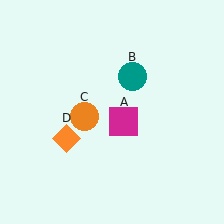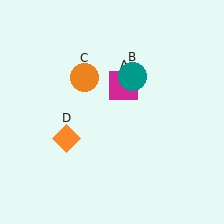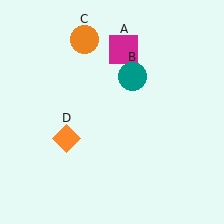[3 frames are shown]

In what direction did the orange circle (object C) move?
The orange circle (object C) moved up.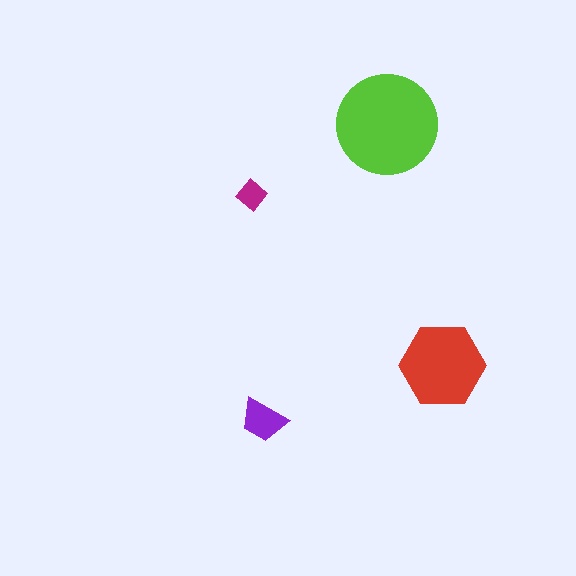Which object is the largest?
The lime circle.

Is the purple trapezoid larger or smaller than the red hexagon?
Smaller.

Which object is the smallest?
The magenta diamond.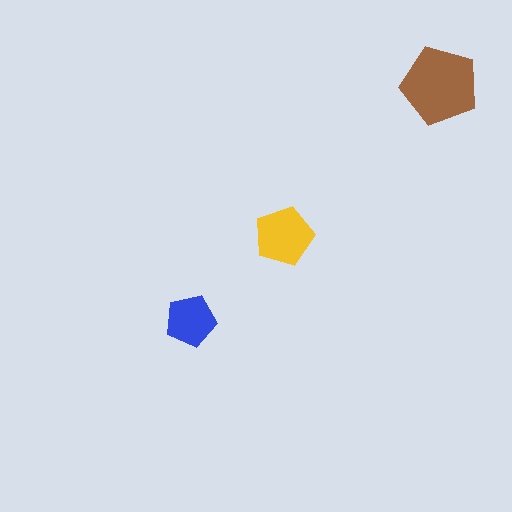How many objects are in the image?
There are 3 objects in the image.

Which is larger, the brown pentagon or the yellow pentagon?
The brown one.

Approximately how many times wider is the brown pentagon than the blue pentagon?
About 1.5 times wider.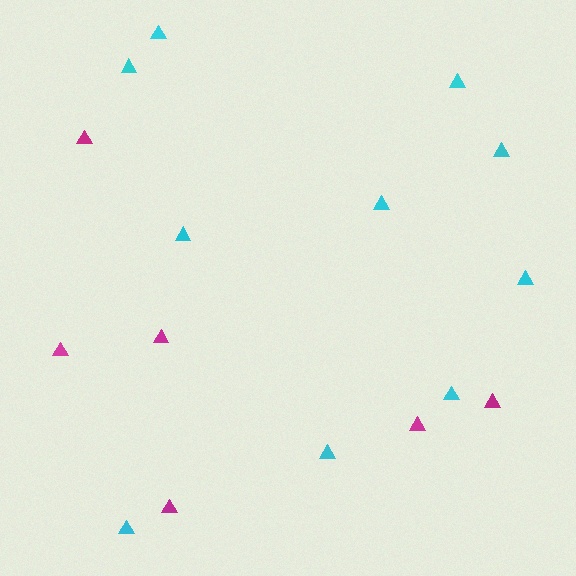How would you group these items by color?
There are 2 groups: one group of magenta triangles (6) and one group of cyan triangles (10).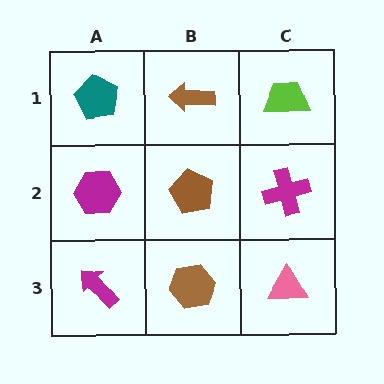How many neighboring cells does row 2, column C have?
3.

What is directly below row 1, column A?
A magenta hexagon.